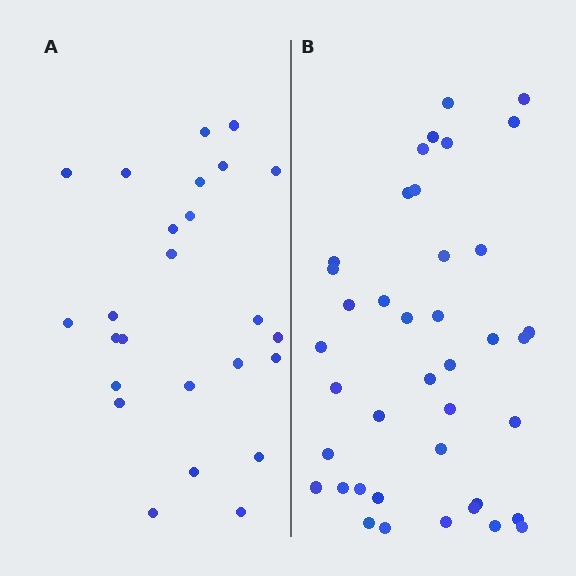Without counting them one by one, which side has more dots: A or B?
Region B (the right region) has more dots.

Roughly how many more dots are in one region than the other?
Region B has approximately 15 more dots than region A.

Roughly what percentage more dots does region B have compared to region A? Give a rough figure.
About 60% more.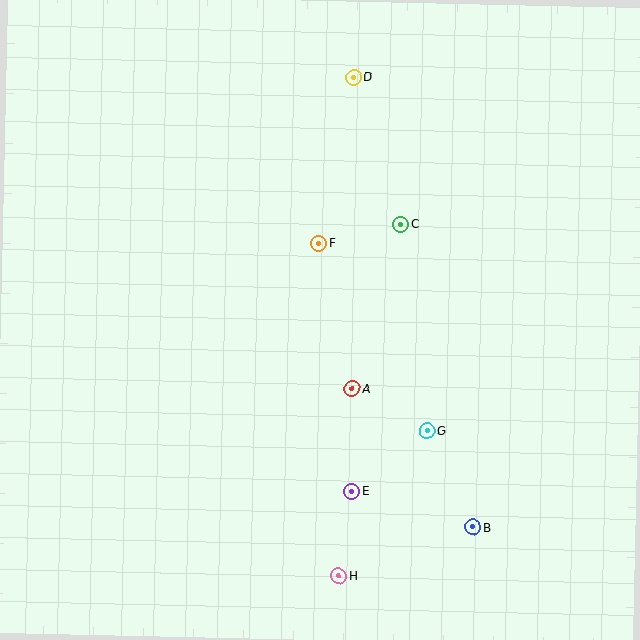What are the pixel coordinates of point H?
Point H is at (339, 576).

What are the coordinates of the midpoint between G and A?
The midpoint between G and A is at (389, 410).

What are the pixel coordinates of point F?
Point F is at (319, 243).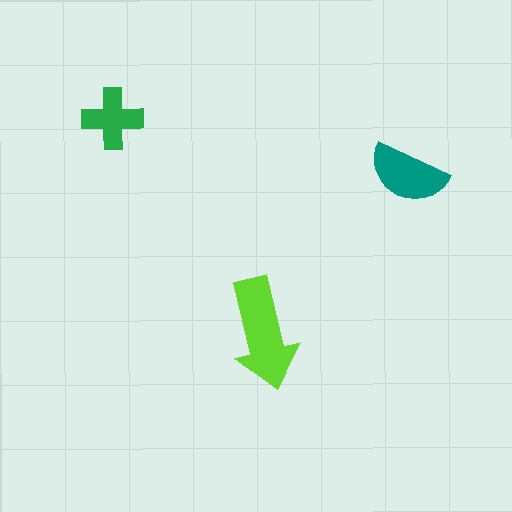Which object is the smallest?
The green cross.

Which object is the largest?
The lime arrow.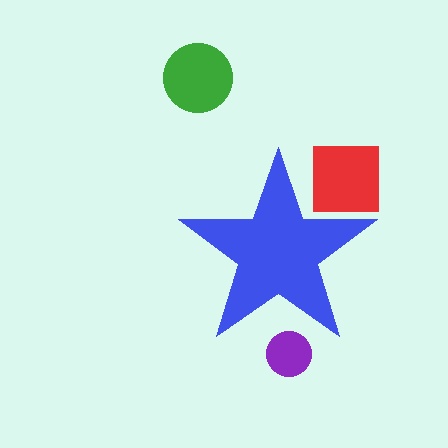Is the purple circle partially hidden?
Yes, the purple circle is partially hidden behind the blue star.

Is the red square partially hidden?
Yes, the red square is partially hidden behind the blue star.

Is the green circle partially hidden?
No, the green circle is fully visible.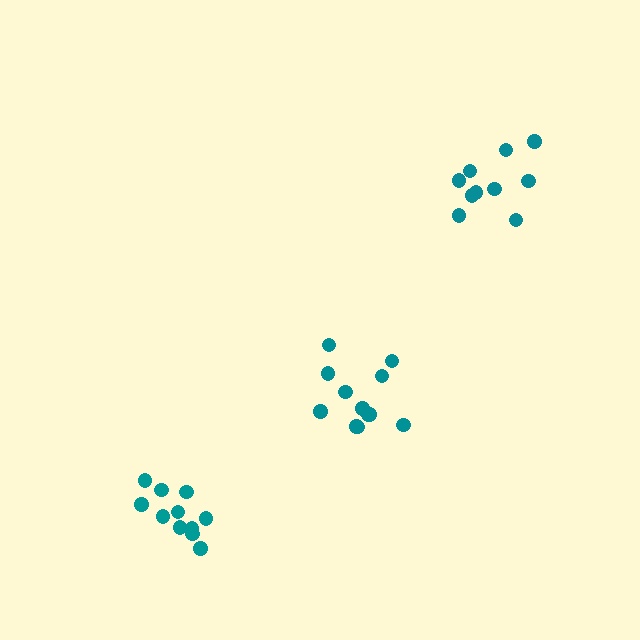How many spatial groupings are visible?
There are 3 spatial groupings.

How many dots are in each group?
Group 1: 11 dots, Group 2: 12 dots, Group 3: 10 dots (33 total).